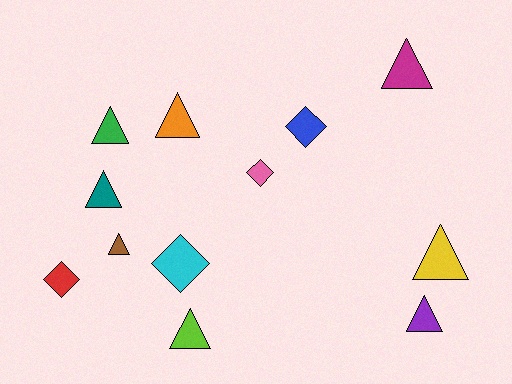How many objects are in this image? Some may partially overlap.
There are 12 objects.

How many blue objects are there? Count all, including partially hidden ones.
There is 1 blue object.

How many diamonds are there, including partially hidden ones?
There are 4 diamonds.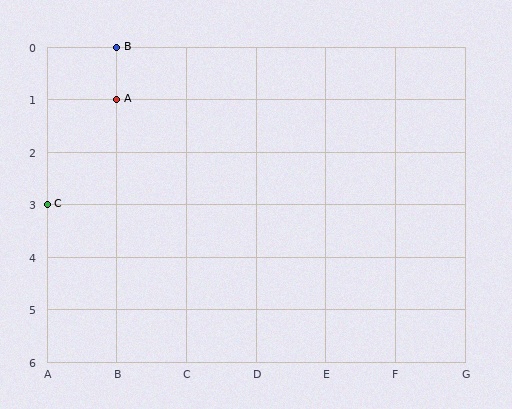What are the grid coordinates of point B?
Point B is at grid coordinates (B, 0).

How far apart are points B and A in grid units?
Points B and A are 1 row apart.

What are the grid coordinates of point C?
Point C is at grid coordinates (A, 3).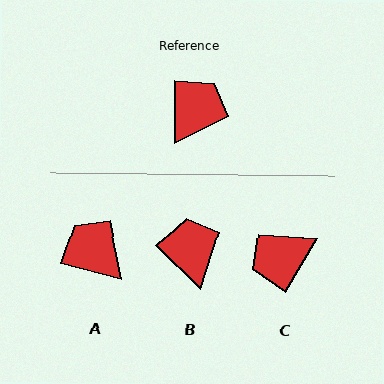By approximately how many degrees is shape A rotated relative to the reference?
Approximately 76 degrees counter-clockwise.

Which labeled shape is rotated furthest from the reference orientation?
C, about 150 degrees away.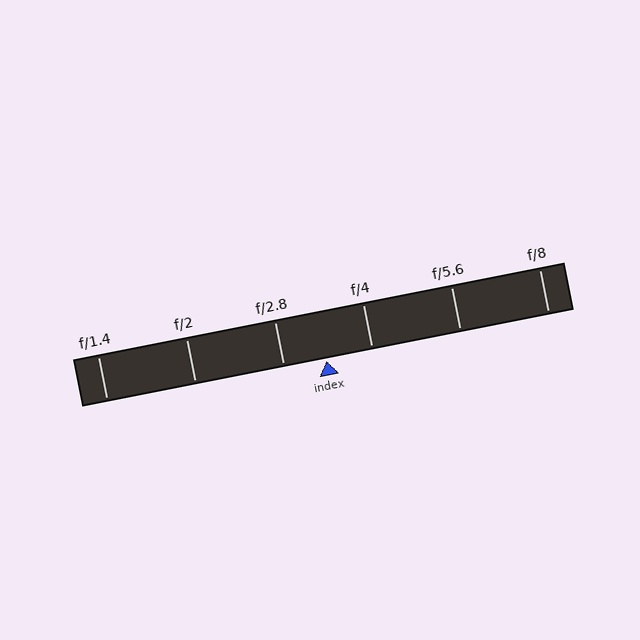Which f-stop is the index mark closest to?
The index mark is closest to f/2.8.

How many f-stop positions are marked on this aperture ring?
There are 6 f-stop positions marked.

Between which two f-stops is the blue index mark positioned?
The index mark is between f/2.8 and f/4.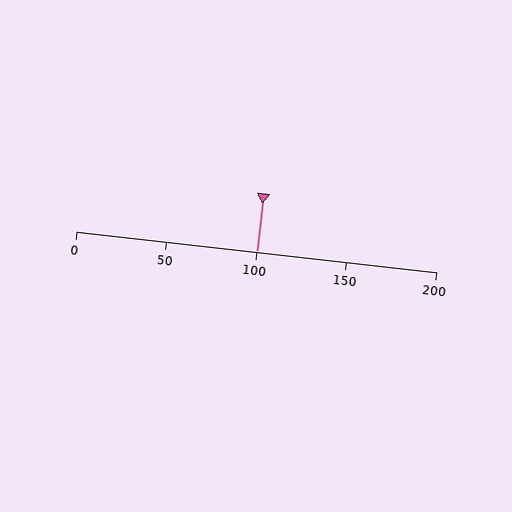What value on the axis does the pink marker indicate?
The marker indicates approximately 100.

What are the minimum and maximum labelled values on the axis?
The axis runs from 0 to 200.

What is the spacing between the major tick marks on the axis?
The major ticks are spaced 50 apart.